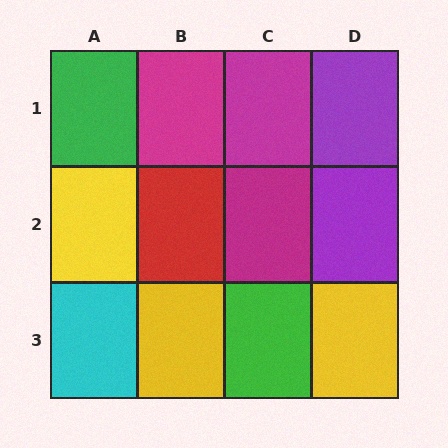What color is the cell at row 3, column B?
Yellow.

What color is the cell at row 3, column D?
Yellow.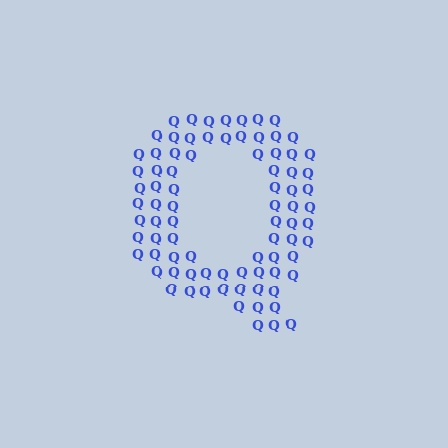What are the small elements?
The small elements are letter Q's.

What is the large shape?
The large shape is the letter Q.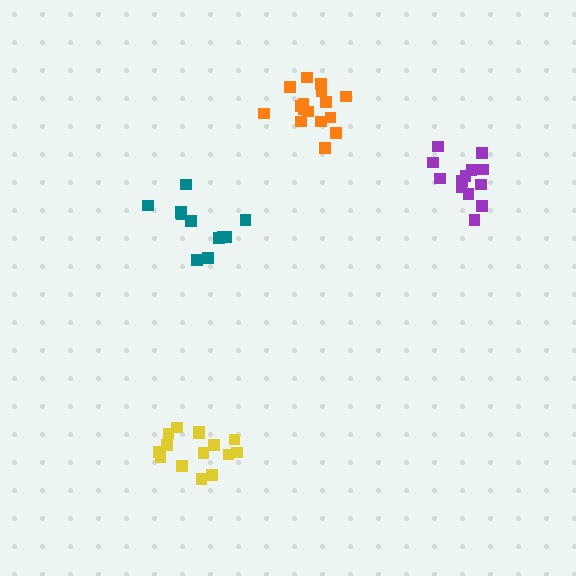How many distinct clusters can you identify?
There are 4 distinct clusters.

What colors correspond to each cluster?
The clusters are colored: purple, teal, yellow, orange.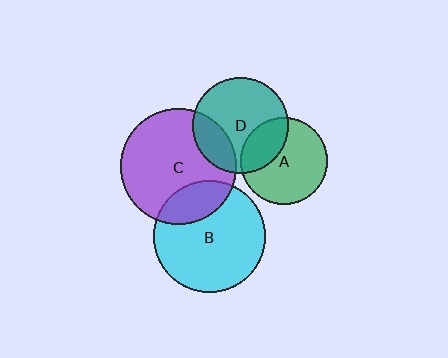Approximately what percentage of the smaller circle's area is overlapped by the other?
Approximately 20%.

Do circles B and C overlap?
Yes.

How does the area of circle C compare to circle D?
Approximately 1.5 times.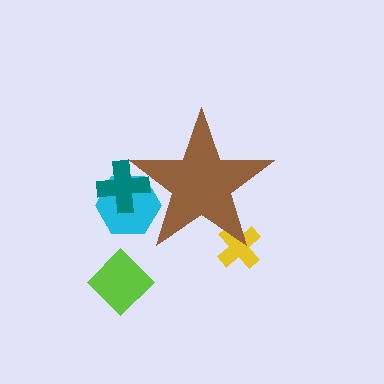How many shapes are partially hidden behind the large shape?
3 shapes are partially hidden.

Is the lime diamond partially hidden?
No, the lime diamond is fully visible.